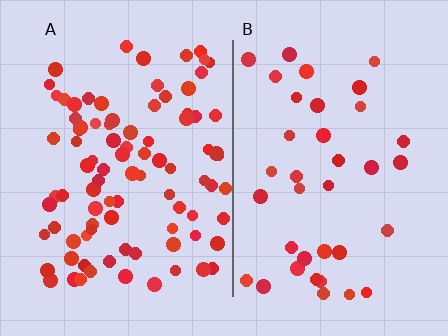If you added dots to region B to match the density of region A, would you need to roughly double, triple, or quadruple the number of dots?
Approximately double.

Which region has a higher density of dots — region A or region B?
A (the left).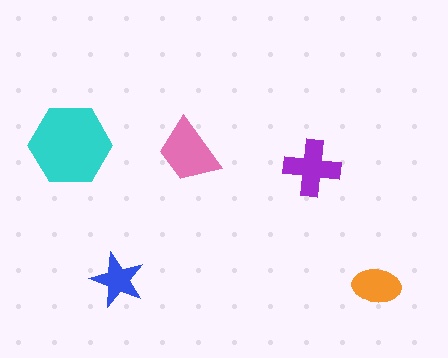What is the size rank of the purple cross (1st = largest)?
3rd.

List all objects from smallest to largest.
The blue star, the orange ellipse, the purple cross, the pink trapezoid, the cyan hexagon.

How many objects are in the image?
There are 5 objects in the image.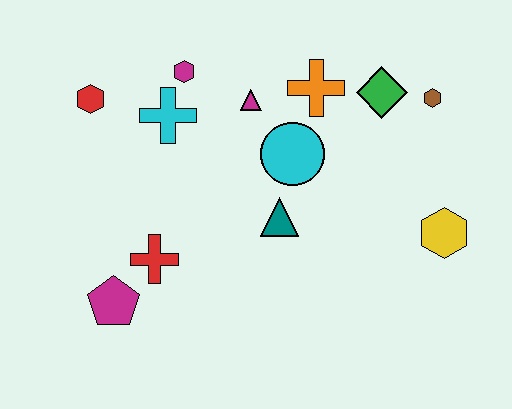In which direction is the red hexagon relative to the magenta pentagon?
The red hexagon is above the magenta pentagon.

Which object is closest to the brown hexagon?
The green diamond is closest to the brown hexagon.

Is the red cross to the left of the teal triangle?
Yes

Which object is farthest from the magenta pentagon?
The brown hexagon is farthest from the magenta pentagon.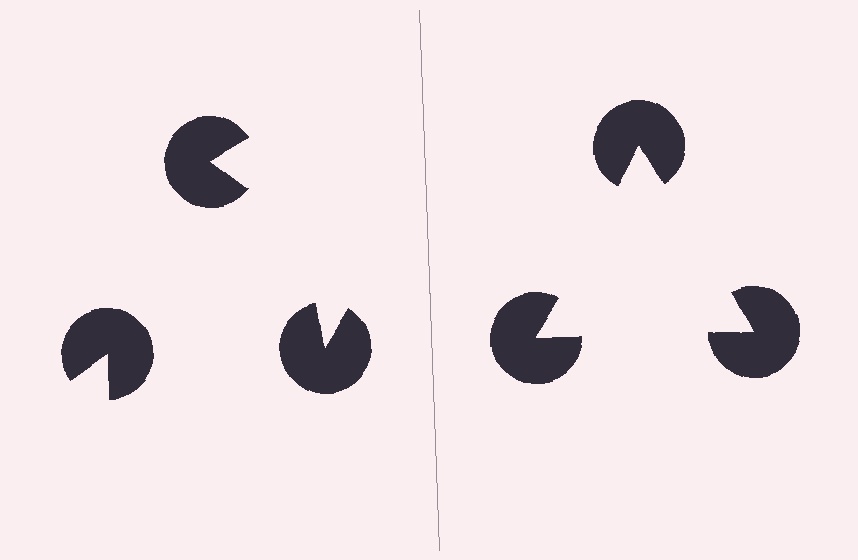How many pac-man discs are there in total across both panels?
6 — 3 on each side.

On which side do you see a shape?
An illusory triangle appears on the right side. On the left side the wedge cuts are rotated, so no coherent shape forms.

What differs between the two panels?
The pac-man discs are positioned identically on both sides; only the wedge orientations differ. On the right they align to a triangle; on the left they are misaligned.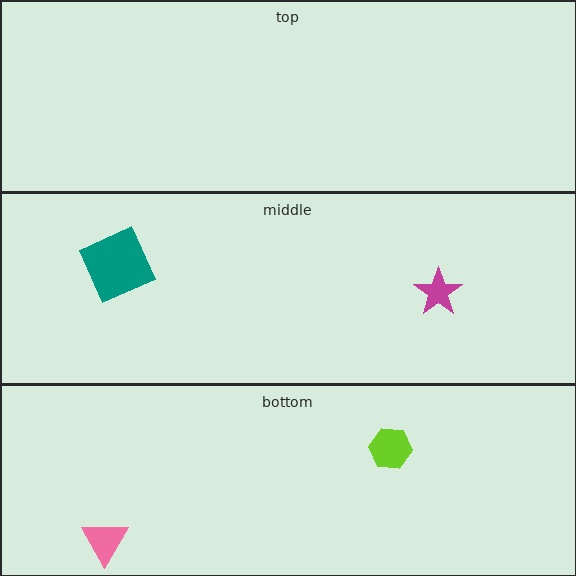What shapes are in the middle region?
The teal square, the magenta star.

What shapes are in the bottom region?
The lime hexagon, the pink triangle.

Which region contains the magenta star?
The middle region.